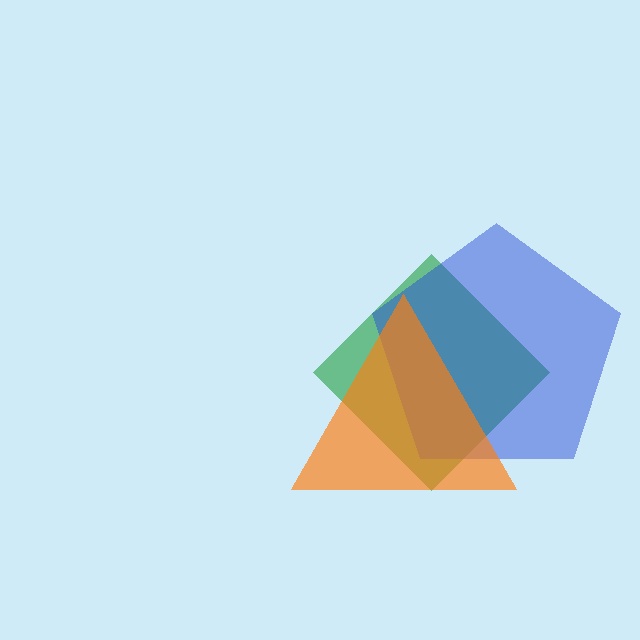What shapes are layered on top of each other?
The layered shapes are: a green diamond, a blue pentagon, an orange triangle.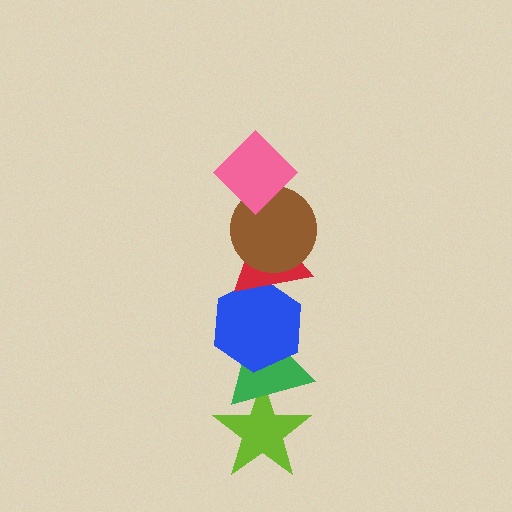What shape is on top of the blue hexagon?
The red triangle is on top of the blue hexagon.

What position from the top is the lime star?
The lime star is 6th from the top.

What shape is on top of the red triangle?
The brown circle is on top of the red triangle.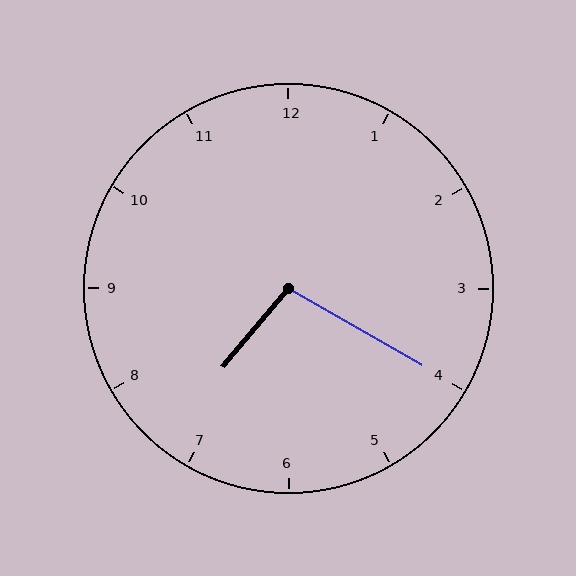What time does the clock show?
7:20.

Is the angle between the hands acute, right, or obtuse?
It is obtuse.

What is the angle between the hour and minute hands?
Approximately 100 degrees.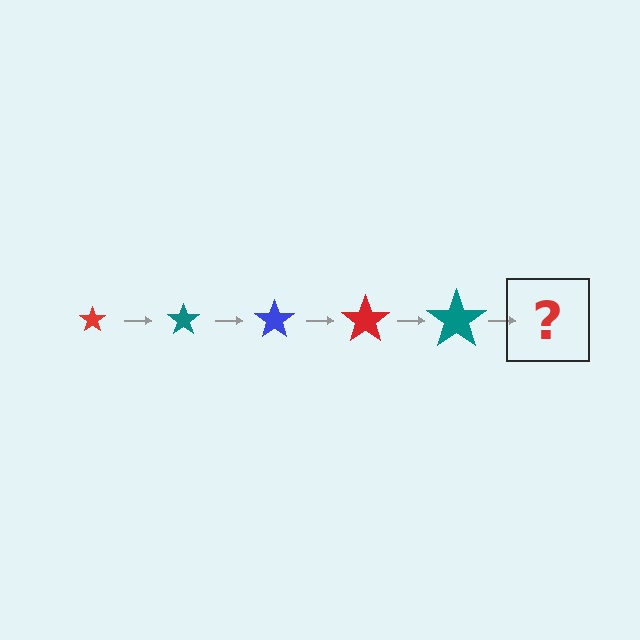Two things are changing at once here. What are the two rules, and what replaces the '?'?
The two rules are that the star grows larger each step and the color cycles through red, teal, and blue. The '?' should be a blue star, larger than the previous one.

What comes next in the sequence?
The next element should be a blue star, larger than the previous one.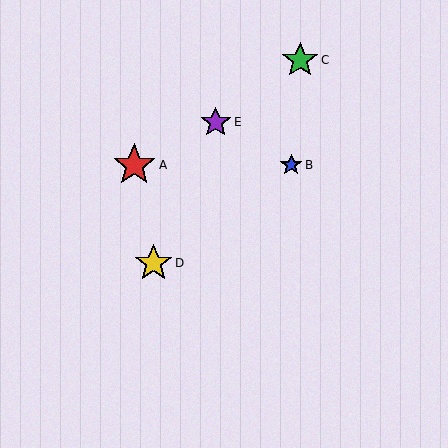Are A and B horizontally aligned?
Yes, both are at y≈165.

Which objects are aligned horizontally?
Objects A, B are aligned horizontally.